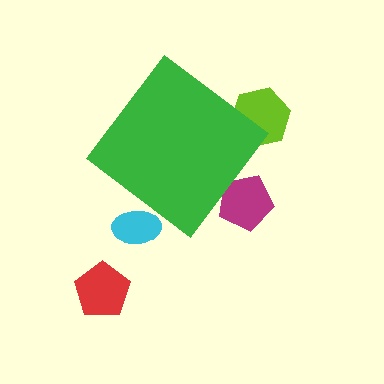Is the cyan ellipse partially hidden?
Yes, the cyan ellipse is partially hidden behind the green diamond.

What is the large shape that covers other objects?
A green diamond.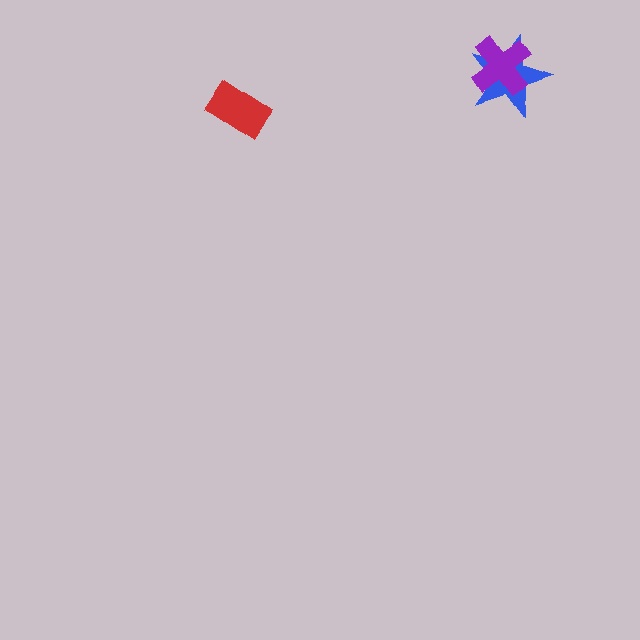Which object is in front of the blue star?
The purple cross is in front of the blue star.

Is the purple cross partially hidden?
No, no other shape covers it.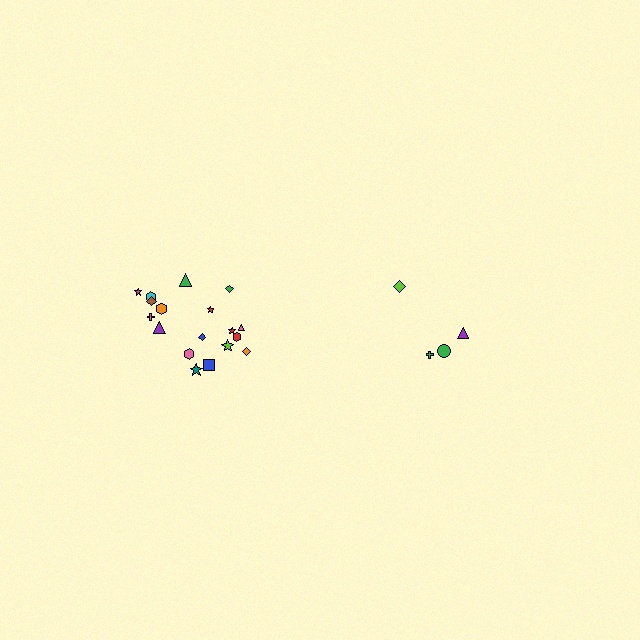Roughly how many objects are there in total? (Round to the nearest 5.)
Roughly 20 objects in total.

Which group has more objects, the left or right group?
The left group.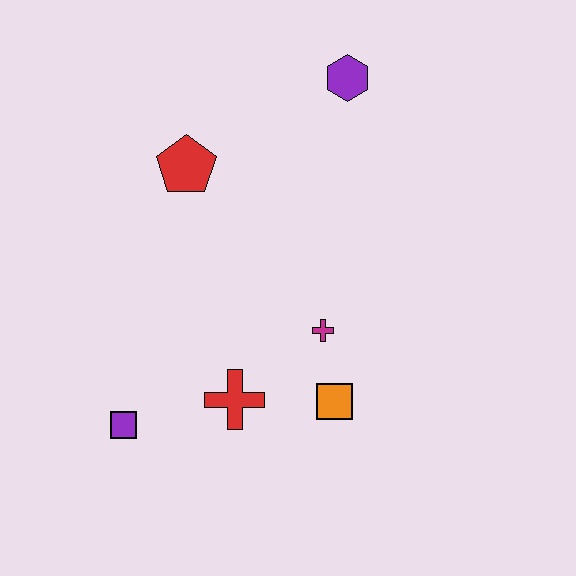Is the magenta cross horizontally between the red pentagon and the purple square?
No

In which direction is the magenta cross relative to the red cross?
The magenta cross is to the right of the red cross.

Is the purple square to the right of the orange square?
No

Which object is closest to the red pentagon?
The purple hexagon is closest to the red pentagon.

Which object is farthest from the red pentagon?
The orange square is farthest from the red pentagon.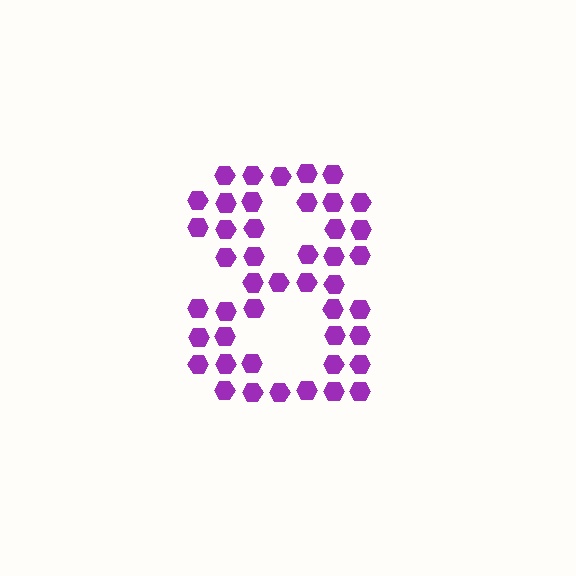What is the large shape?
The large shape is the digit 8.